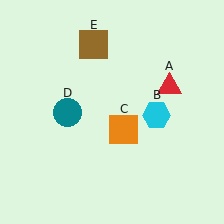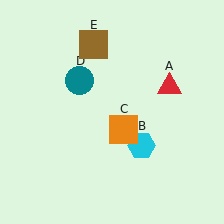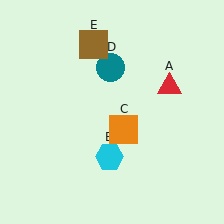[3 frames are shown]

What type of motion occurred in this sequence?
The cyan hexagon (object B), teal circle (object D) rotated clockwise around the center of the scene.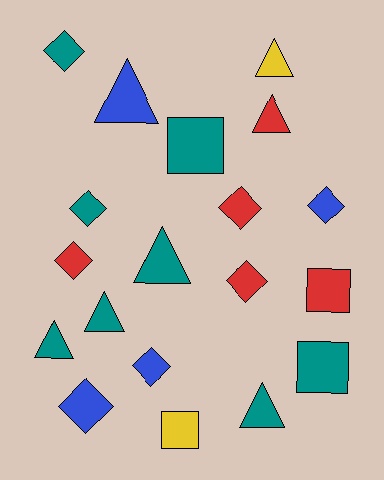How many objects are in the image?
There are 19 objects.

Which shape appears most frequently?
Diamond, with 8 objects.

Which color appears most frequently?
Teal, with 8 objects.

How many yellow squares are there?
There is 1 yellow square.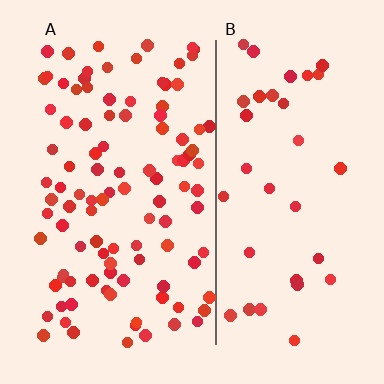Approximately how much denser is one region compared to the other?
Approximately 2.9× — region A over region B.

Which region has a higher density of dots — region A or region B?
A (the left).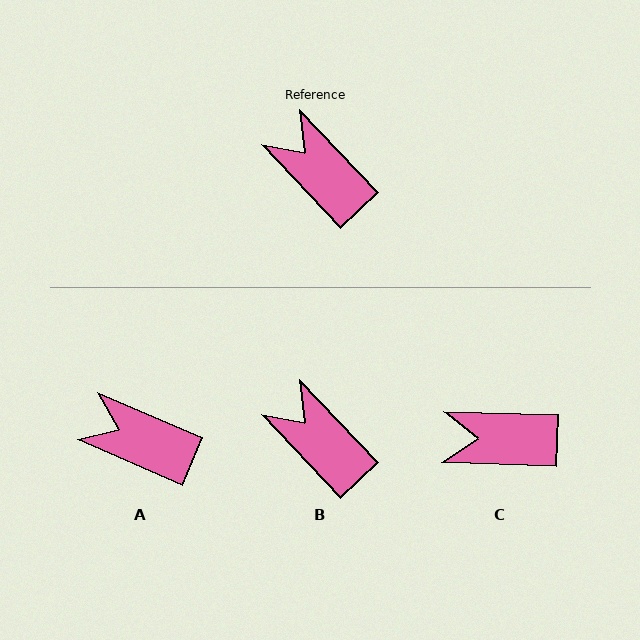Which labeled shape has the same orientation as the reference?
B.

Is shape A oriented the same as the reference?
No, it is off by about 23 degrees.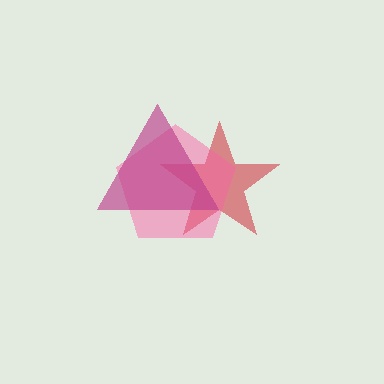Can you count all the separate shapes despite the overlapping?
Yes, there are 3 separate shapes.